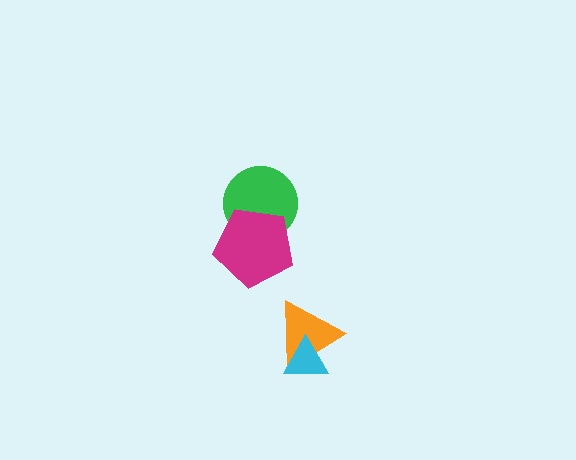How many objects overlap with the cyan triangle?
1 object overlaps with the cyan triangle.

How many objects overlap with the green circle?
1 object overlaps with the green circle.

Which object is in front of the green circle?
The magenta pentagon is in front of the green circle.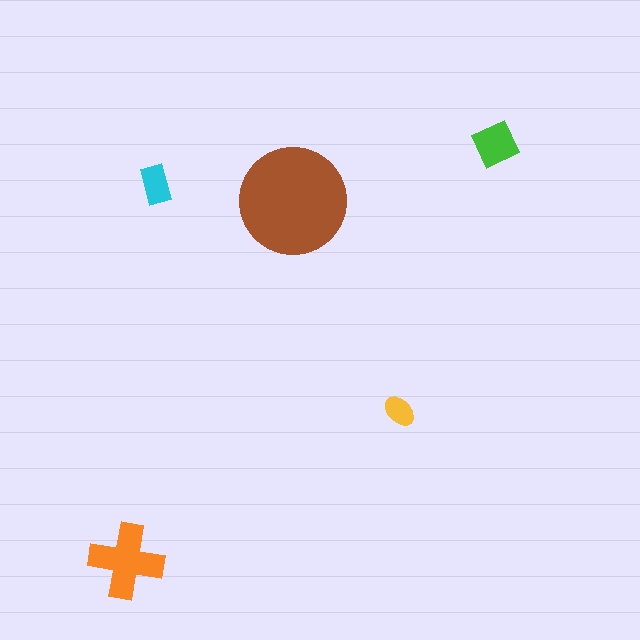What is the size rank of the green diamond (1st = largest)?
3rd.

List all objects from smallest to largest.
The yellow ellipse, the cyan rectangle, the green diamond, the orange cross, the brown circle.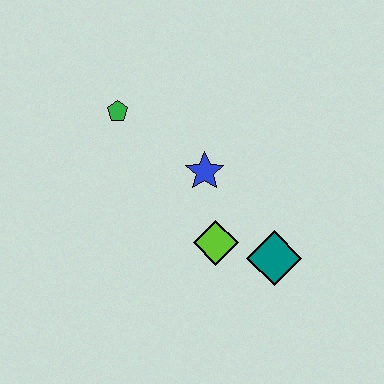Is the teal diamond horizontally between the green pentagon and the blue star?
No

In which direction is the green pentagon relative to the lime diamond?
The green pentagon is above the lime diamond.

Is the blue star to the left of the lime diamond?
Yes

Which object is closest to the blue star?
The lime diamond is closest to the blue star.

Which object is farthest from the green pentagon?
The teal diamond is farthest from the green pentagon.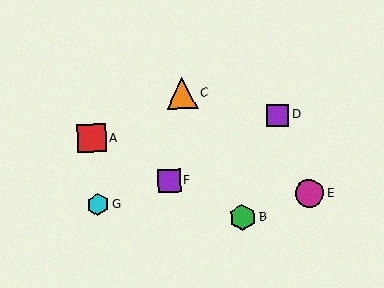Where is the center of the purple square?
The center of the purple square is at (278, 115).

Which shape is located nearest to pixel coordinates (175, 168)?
The purple square (labeled F) at (169, 181) is nearest to that location.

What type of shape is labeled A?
Shape A is a red square.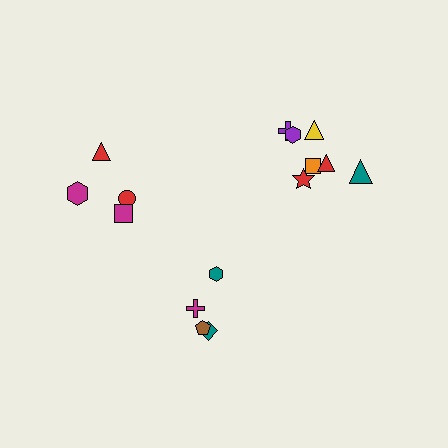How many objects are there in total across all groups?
There are 15 objects.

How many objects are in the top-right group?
There are 7 objects.